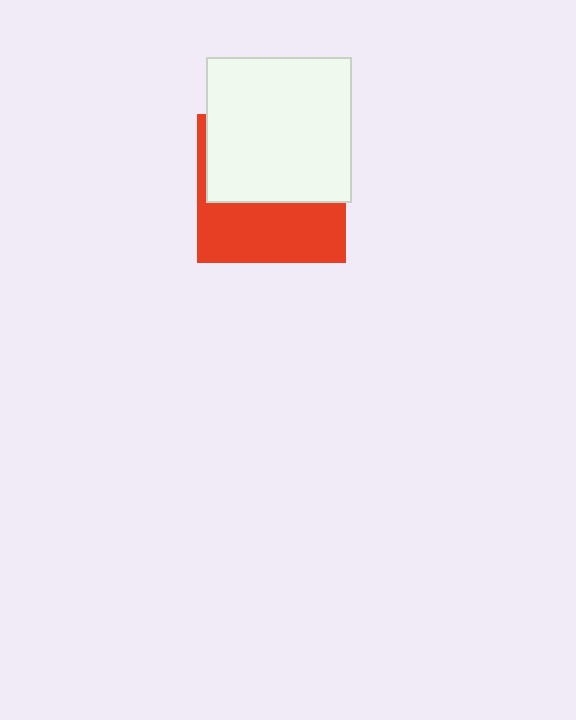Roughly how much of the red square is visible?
A small part of it is visible (roughly 43%).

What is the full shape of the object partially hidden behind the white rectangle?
The partially hidden object is a red square.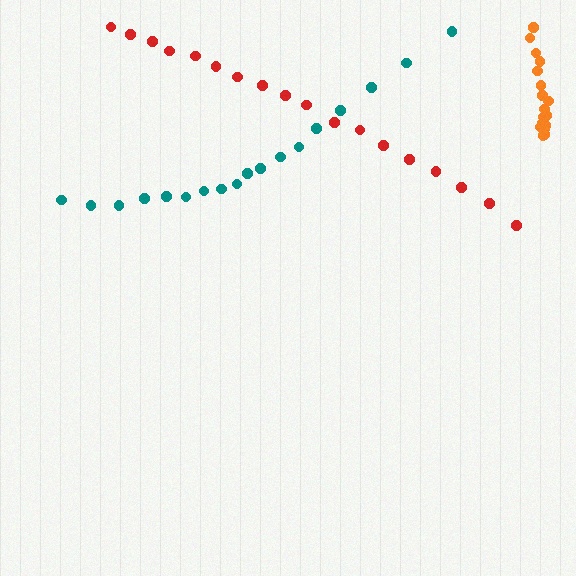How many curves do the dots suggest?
There are 3 distinct paths.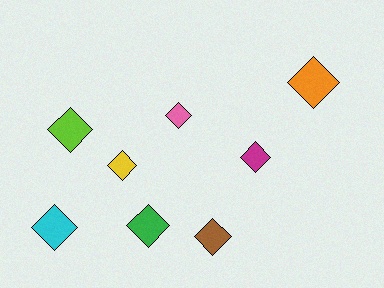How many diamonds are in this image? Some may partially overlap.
There are 8 diamonds.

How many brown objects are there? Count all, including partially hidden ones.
There is 1 brown object.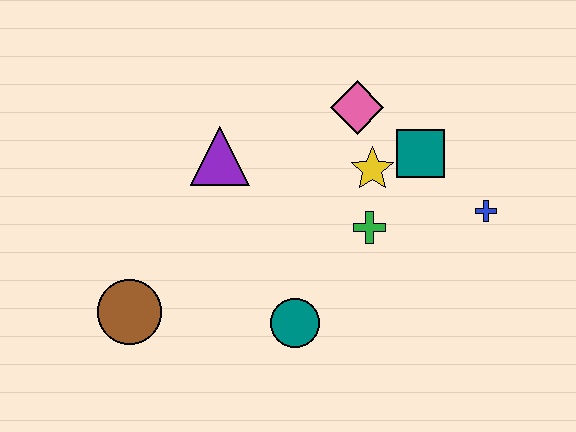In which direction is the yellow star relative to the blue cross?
The yellow star is to the left of the blue cross.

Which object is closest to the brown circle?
The teal circle is closest to the brown circle.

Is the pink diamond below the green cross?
No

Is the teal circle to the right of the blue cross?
No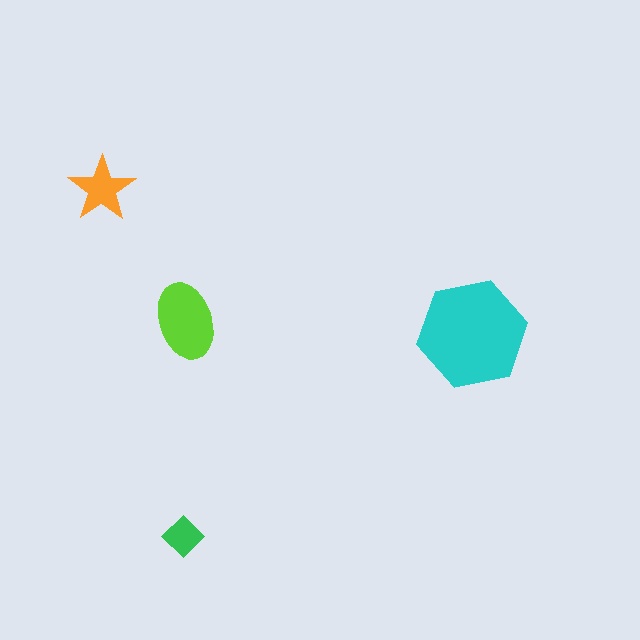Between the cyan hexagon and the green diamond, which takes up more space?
The cyan hexagon.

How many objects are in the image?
There are 4 objects in the image.